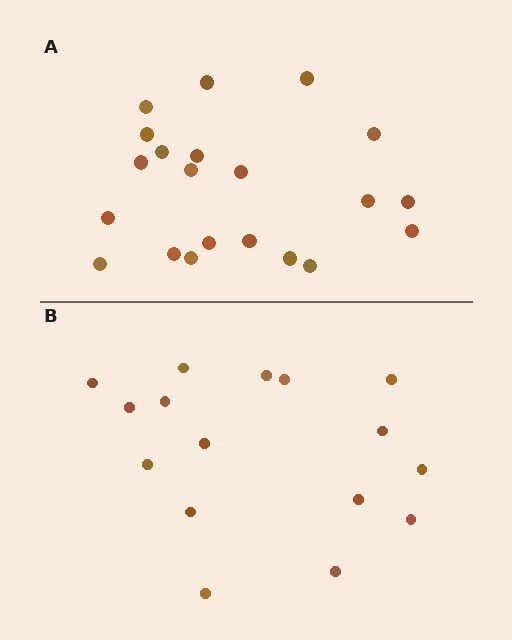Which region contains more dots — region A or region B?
Region A (the top region) has more dots.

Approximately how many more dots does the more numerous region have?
Region A has about 5 more dots than region B.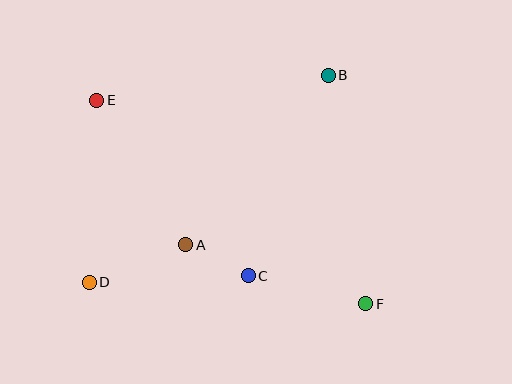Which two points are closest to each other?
Points A and C are closest to each other.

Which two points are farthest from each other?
Points E and F are farthest from each other.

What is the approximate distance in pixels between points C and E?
The distance between C and E is approximately 232 pixels.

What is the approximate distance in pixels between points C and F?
The distance between C and F is approximately 121 pixels.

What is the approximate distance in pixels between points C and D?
The distance between C and D is approximately 159 pixels.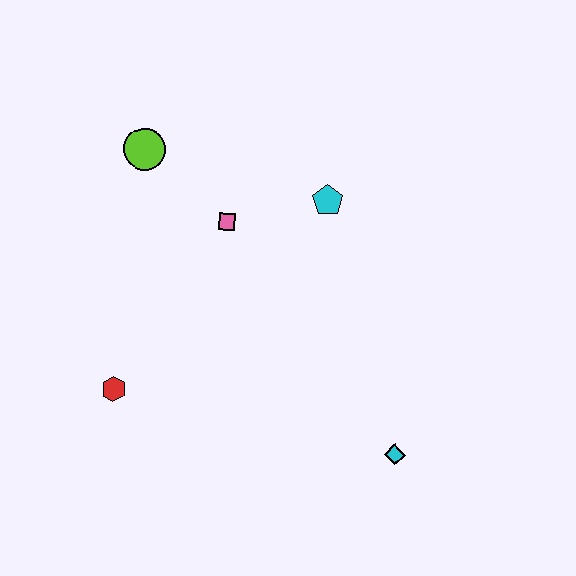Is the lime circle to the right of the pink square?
No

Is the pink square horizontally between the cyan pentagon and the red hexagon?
Yes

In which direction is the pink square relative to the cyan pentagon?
The pink square is to the left of the cyan pentagon.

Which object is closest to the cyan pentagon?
The pink square is closest to the cyan pentagon.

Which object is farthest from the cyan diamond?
The lime circle is farthest from the cyan diamond.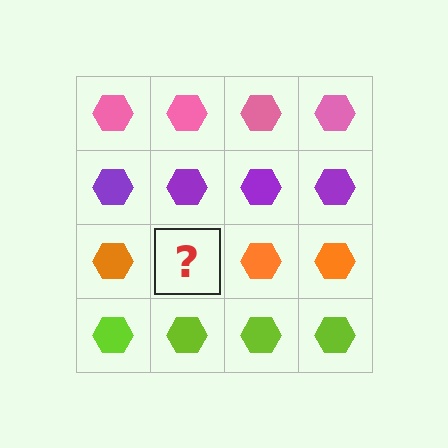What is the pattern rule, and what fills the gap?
The rule is that each row has a consistent color. The gap should be filled with an orange hexagon.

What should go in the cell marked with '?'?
The missing cell should contain an orange hexagon.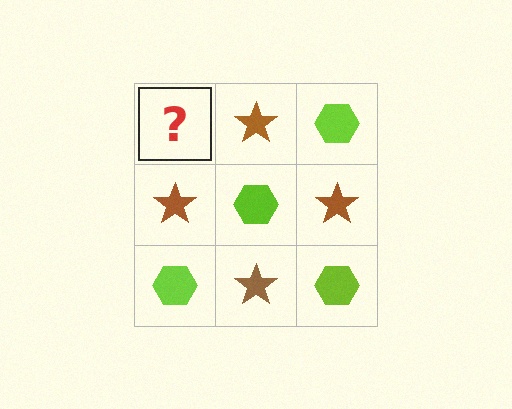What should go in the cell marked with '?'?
The missing cell should contain a lime hexagon.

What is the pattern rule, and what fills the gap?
The rule is that it alternates lime hexagon and brown star in a checkerboard pattern. The gap should be filled with a lime hexagon.